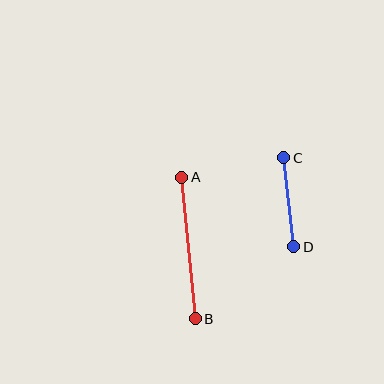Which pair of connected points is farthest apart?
Points A and B are farthest apart.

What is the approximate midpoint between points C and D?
The midpoint is at approximately (289, 202) pixels.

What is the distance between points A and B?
The distance is approximately 142 pixels.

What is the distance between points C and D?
The distance is approximately 90 pixels.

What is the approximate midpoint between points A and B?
The midpoint is at approximately (188, 248) pixels.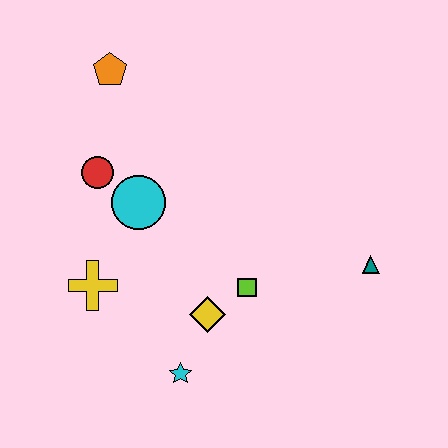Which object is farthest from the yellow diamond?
The orange pentagon is farthest from the yellow diamond.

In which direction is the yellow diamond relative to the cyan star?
The yellow diamond is above the cyan star.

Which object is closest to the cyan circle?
The red circle is closest to the cyan circle.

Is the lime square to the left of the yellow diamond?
No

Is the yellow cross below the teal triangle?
Yes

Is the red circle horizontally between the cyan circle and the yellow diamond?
No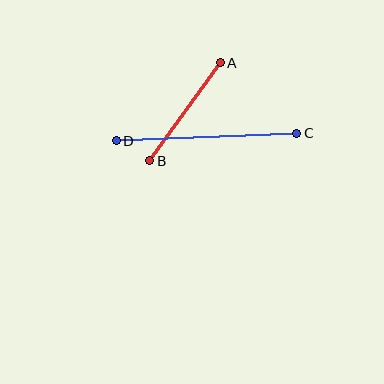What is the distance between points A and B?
The distance is approximately 121 pixels.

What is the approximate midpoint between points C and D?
The midpoint is at approximately (207, 137) pixels.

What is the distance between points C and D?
The distance is approximately 181 pixels.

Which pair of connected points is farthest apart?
Points C and D are farthest apart.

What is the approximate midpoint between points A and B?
The midpoint is at approximately (185, 112) pixels.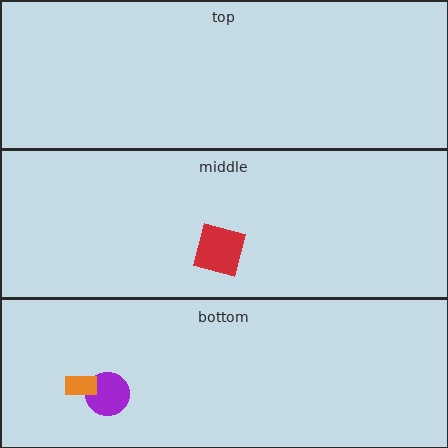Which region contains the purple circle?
The bottom region.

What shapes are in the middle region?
The red square.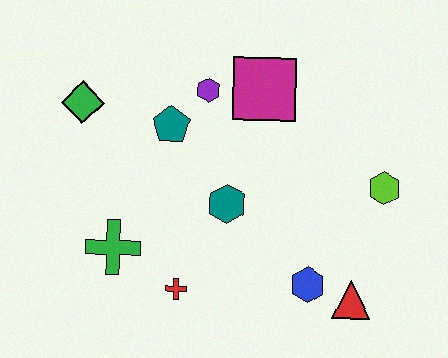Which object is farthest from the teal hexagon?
The green diamond is farthest from the teal hexagon.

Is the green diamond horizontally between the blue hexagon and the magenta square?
No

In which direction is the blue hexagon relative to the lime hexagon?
The blue hexagon is below the lime hexagon.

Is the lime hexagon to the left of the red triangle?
No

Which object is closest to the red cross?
The green cross is closest to the red cross.